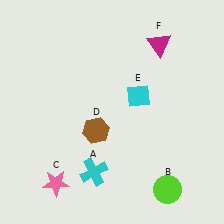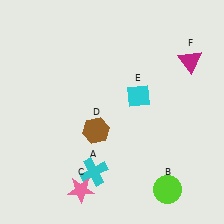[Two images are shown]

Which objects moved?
The objects that moved are: the pink star (C), the magenta triangle (F).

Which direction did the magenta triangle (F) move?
The magenta triangle (F) moved right.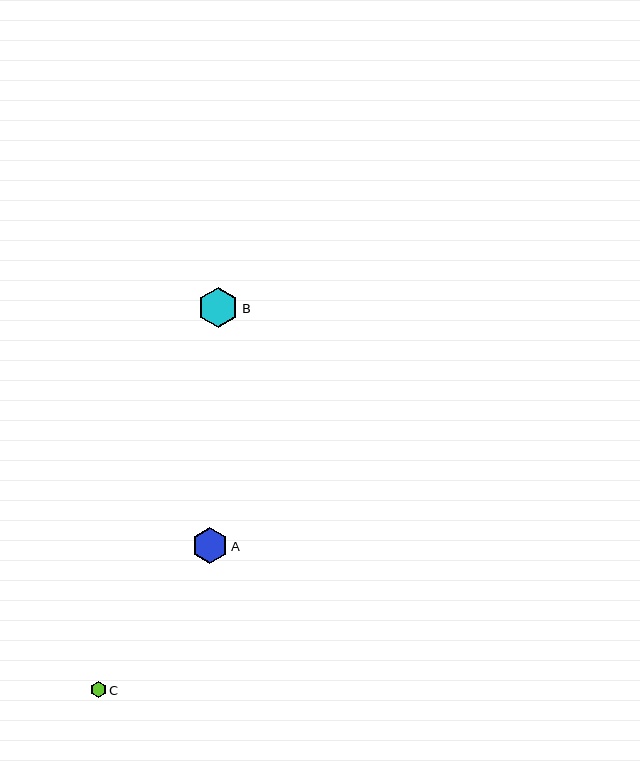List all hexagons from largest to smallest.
From largest to smallest: B, A, C.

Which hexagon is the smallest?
Hexagon C is the smallest with a size of approximately 16 pixels.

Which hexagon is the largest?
Hexagon B is the largest with a size of approximately 41 pixels.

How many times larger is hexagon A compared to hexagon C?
Hexagon A is approximately 2.3 times the size of hexagon C.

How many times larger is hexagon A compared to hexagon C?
Hexagon A is approximately 2.3 times the size of hexagon C.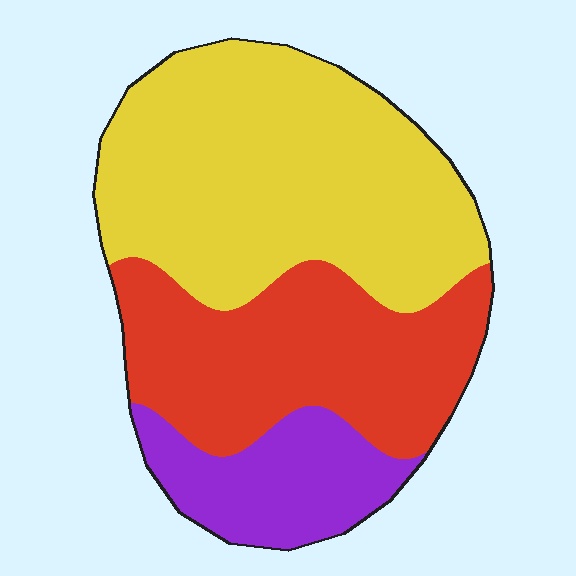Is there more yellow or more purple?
Yellow.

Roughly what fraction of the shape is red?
Red takes up between a third and a half of the shape.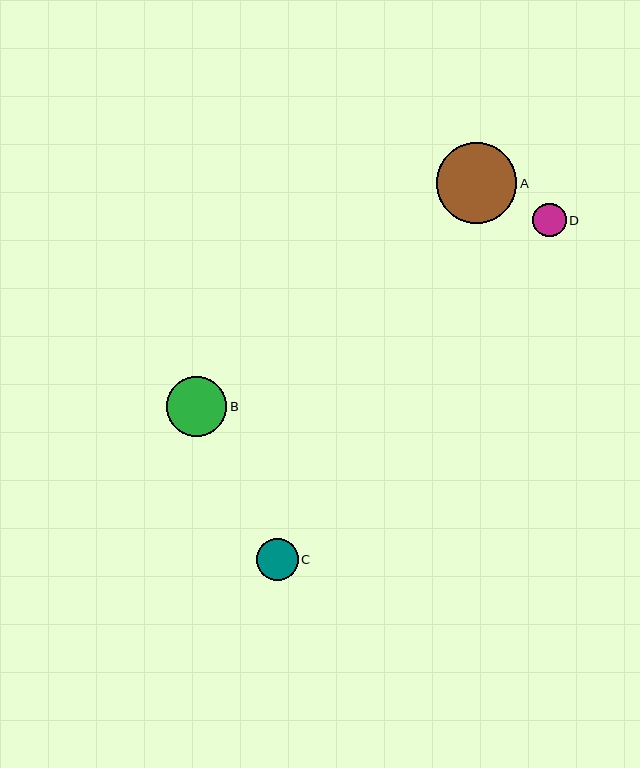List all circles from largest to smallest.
From largest to smallest: A, B, C, D.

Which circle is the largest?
Circle A is the largest with a size of approximately 80 pixels.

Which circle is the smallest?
Circle D is the smallest with a size of approximately 34 pixels.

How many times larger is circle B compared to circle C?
Circle B is approximately 1.4 times the size of circle C.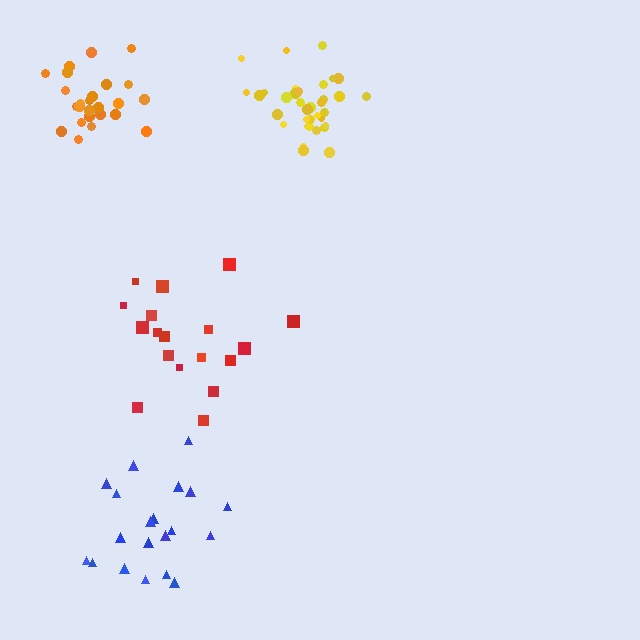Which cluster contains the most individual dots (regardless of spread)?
Yellow (35).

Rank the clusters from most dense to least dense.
yellow, orange, blue, red.